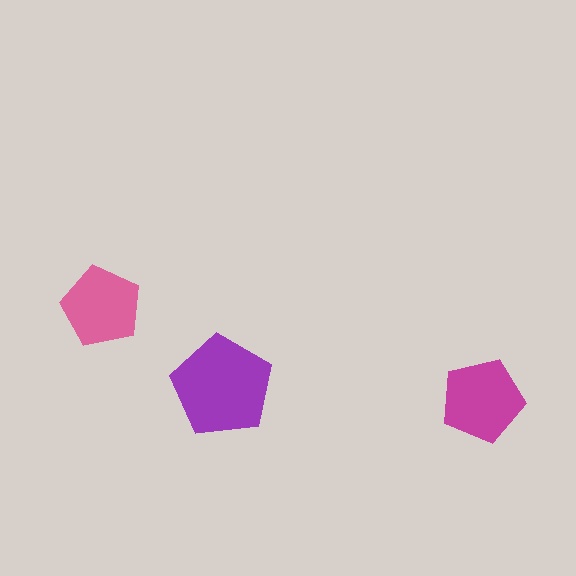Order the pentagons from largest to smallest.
the purple one, the magenta one, the pink one.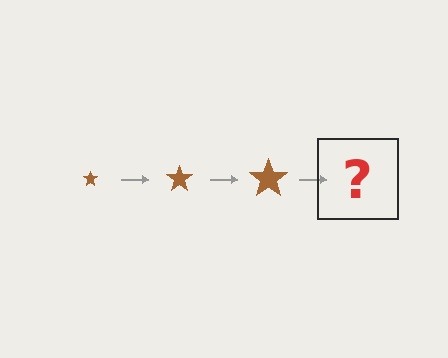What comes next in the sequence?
The next element should be a brown star, larger than the previous one.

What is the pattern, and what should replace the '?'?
The pattern is that the star gets progressively larger each step. The '?' should be a brown star, larger than the previous one.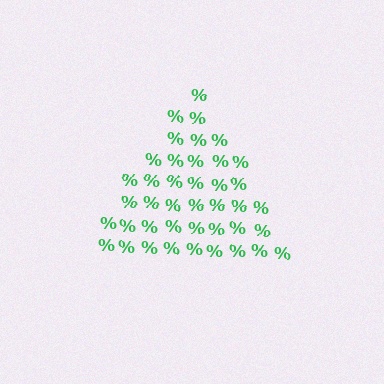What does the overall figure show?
The overall figure shows a triangle.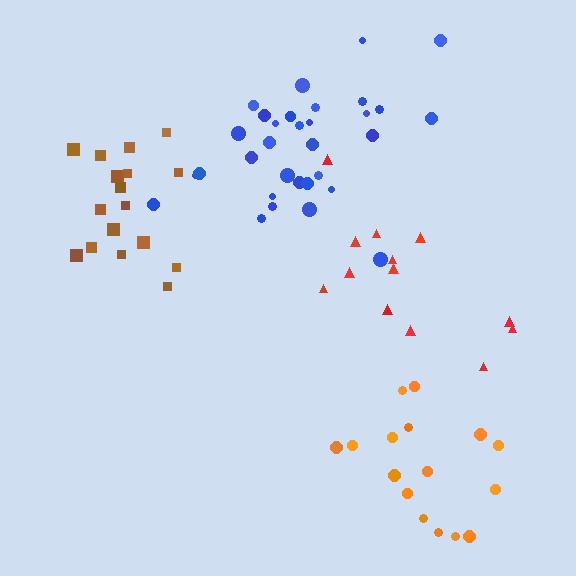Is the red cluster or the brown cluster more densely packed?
Brown.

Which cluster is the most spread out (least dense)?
Red.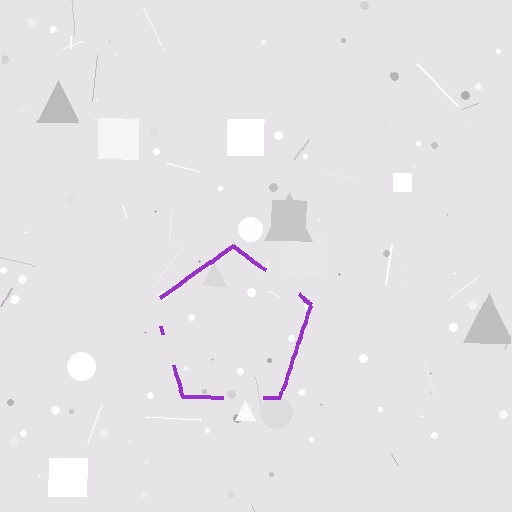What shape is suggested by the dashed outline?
The dashed outline suggests a pentagon.